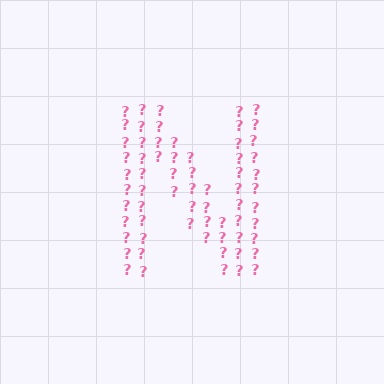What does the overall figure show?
The overall figure shows the letter N.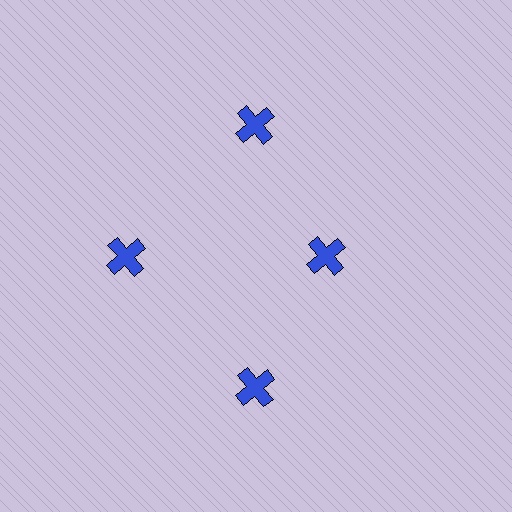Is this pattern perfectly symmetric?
No. The 4 blue crosses are arranged in a ring, but one element near the 3 o'clock position is pulled inward toward the center, breaking the 4-fold rotational symmetry.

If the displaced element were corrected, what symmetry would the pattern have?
It would have 4-fold rotational symmetry — the pattern would map onto itself every 90 degrees.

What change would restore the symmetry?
The symmetry would be restored by moving it outward, back onto the ring so that all 4 crosses sit at equal angles and equal distance from the center.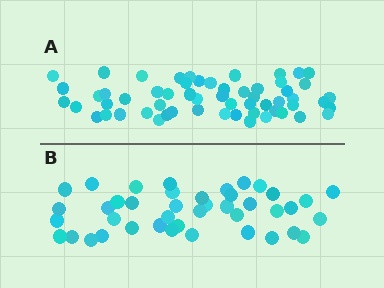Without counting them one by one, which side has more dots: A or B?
Region A (the top region) has more dots.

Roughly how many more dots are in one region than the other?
Region A has approximately 15 more dots than region B.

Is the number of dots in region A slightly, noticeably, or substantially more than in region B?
Region A has noticeably more, but not dramatically so. The ratio is roughly 1.4 to 1.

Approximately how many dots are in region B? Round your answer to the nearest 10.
About 40 dots. (The exact count is 42, which rounds to 40.)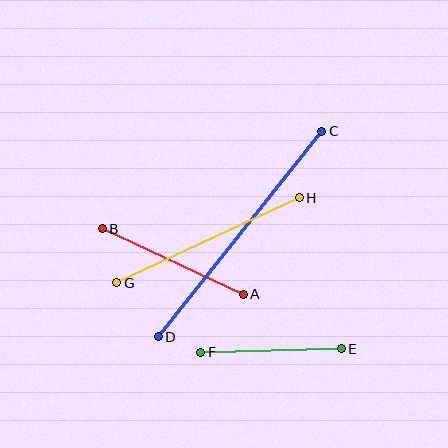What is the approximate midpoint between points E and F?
The midpoint is at approximately (271, 351) pixels.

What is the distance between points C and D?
The distance is approximately 262 pixels.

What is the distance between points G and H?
The distance is approximately 201 pixels.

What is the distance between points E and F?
The distance is approximately 141 pixels.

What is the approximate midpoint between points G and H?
The midpoint is at approximately (208, 240) pixels.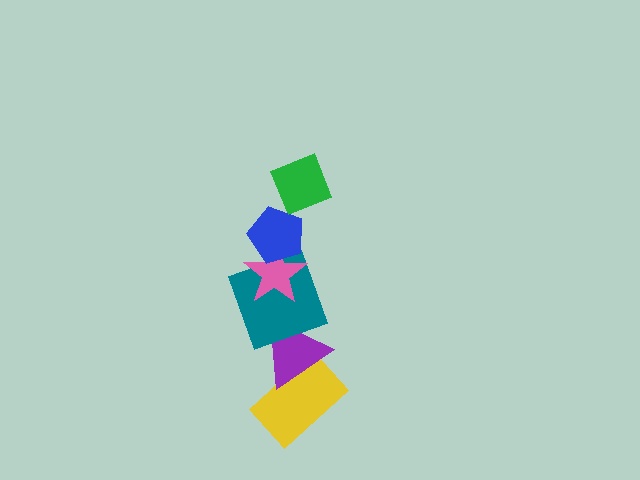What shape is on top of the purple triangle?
The teal square is on top of the purple triangle.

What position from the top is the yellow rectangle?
The yellow rectangle is 6th from the top.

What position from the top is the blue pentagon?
The blue pentagon is 2nd from the top.